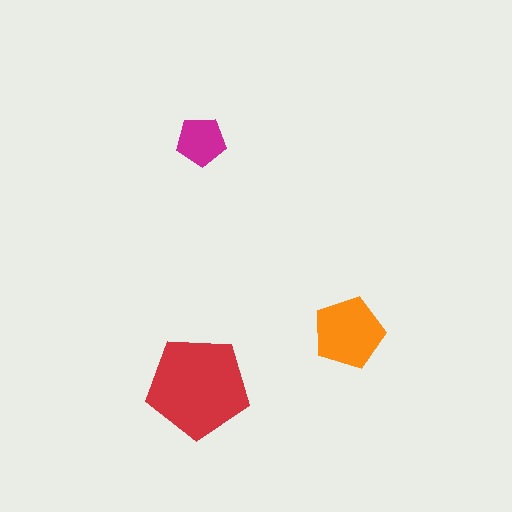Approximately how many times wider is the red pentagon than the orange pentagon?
About 1.5 times wider.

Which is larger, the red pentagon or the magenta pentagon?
The red one.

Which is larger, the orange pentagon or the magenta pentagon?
The orange one.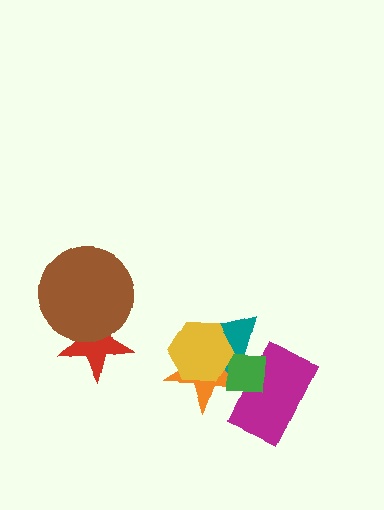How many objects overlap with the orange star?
4 objects overlap with the orange star.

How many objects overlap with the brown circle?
1 object overlaps with the brown circle.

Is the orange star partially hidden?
Yes, it is partially covered by another shape.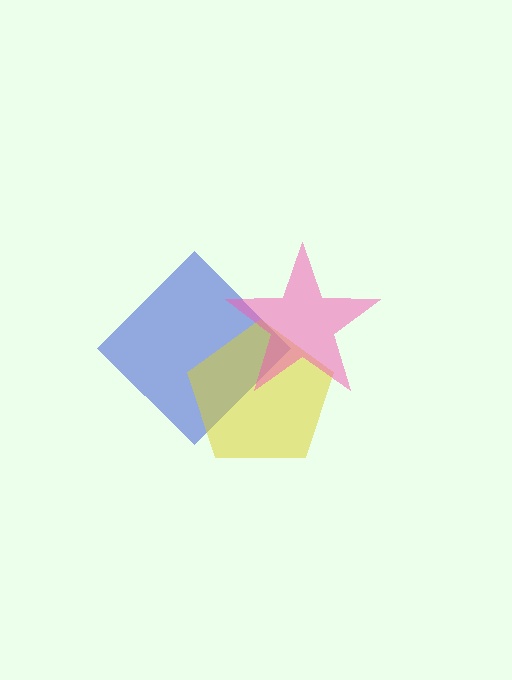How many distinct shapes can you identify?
There are 3 distinct shapes: a blue diamond, a yellow pentagon, a pink star.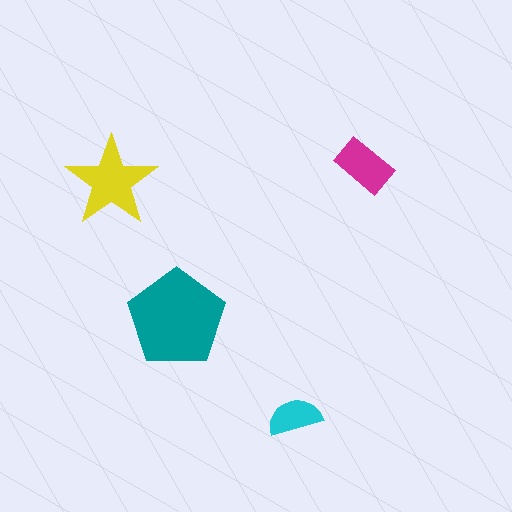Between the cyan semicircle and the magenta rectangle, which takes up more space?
The magenta rectangle.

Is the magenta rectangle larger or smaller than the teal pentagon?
Smaller.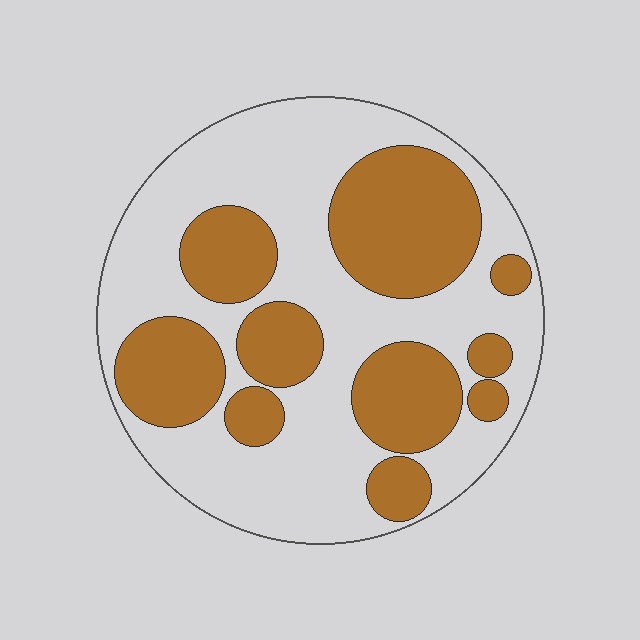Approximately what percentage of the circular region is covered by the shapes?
Approximately 40%.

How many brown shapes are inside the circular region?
10.